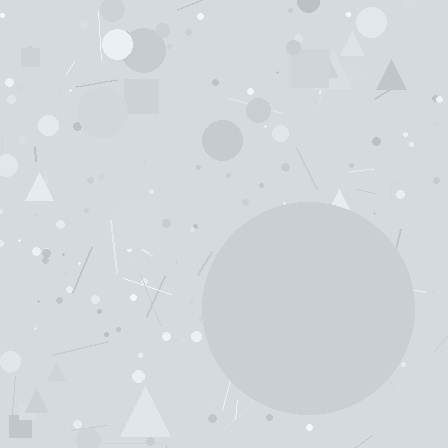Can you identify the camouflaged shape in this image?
The camouflaged shape is a circle.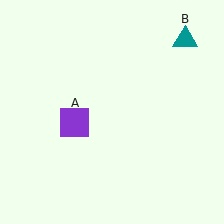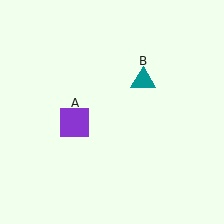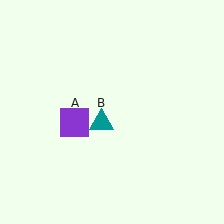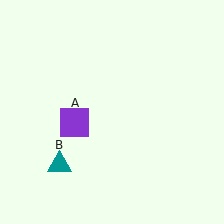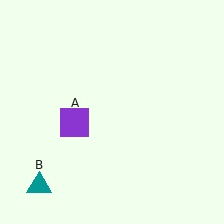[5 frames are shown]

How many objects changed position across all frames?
1 object changed position: teal triangle (object B).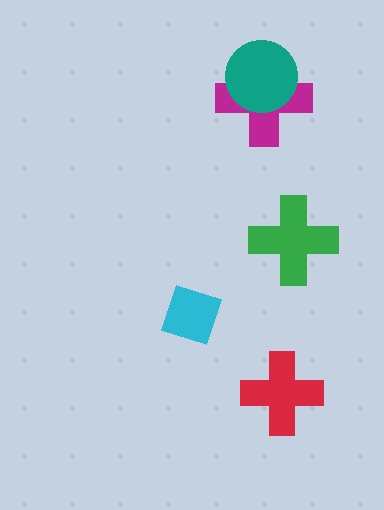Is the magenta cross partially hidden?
Yes, it is partially covered by another shape.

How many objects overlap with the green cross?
0 objects overlap with the green cross.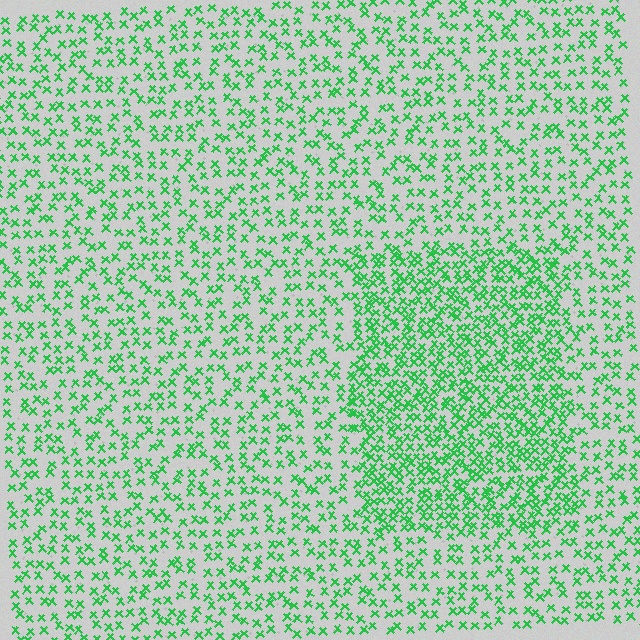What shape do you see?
I see a rectangle.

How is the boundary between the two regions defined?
The boundary is defined by a change in element density (approximately 2.0x ratio). All elements are the same color, size, and shape.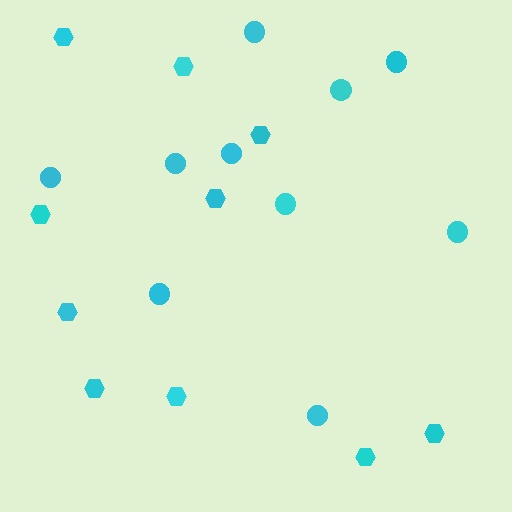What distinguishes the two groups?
There are 2 groups: one group of hexagons (10) and one group of circles (10).